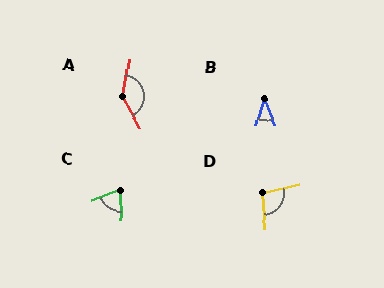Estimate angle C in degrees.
Approximately 71 degrees.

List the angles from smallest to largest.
B (40°), C (71°), D (98°), A (140°).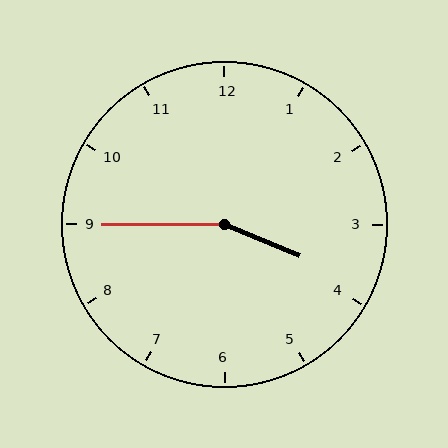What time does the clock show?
3:45.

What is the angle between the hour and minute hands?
Approximately 158 degrees.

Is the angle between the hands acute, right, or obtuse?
It is obtuse.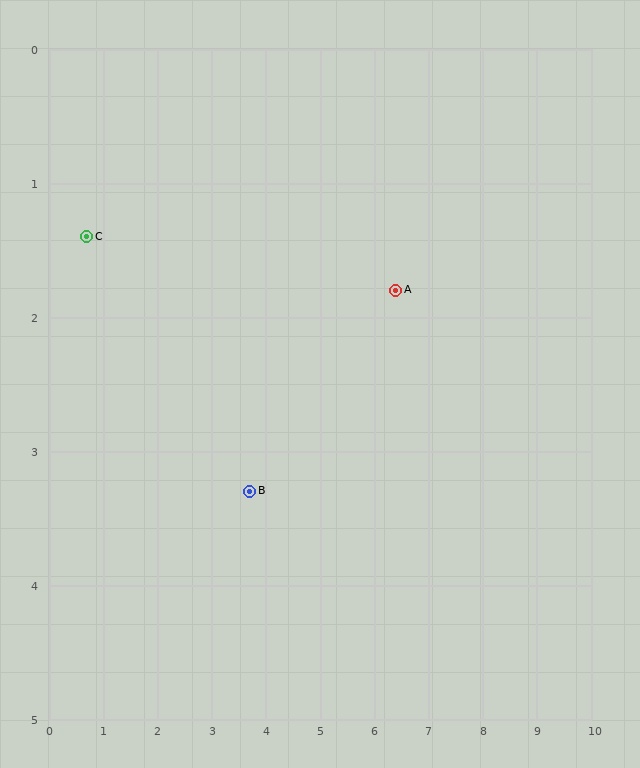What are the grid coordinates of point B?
Point B is at approximately (3.7, 3.3).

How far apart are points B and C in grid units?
Points B and C are about 3.6 grid units apart.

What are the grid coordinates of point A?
Point A is at approximately (6.4, 1.8).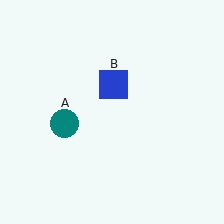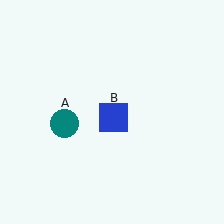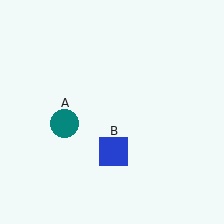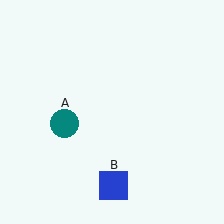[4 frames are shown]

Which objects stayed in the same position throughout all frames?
Teal circle (object A) remained stationary.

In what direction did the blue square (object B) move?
The blue square (object B) moved down.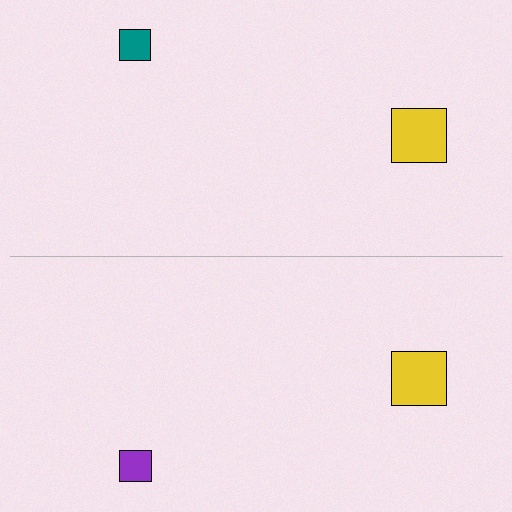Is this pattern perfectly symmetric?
No, the pattern is not perfectly symmetric. The purple square on the bottom side breaks the symmetry — its mirror counterpart is teal.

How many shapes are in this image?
There are 4 shapes in this image.